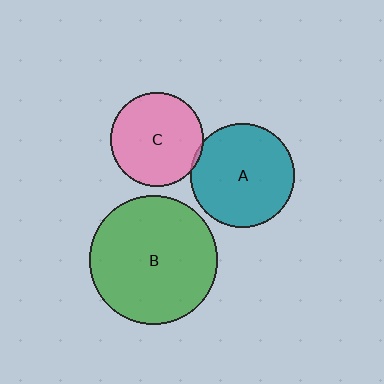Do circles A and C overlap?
Yes.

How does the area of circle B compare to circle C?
Approximately 1.9 times.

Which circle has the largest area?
Circle B (green).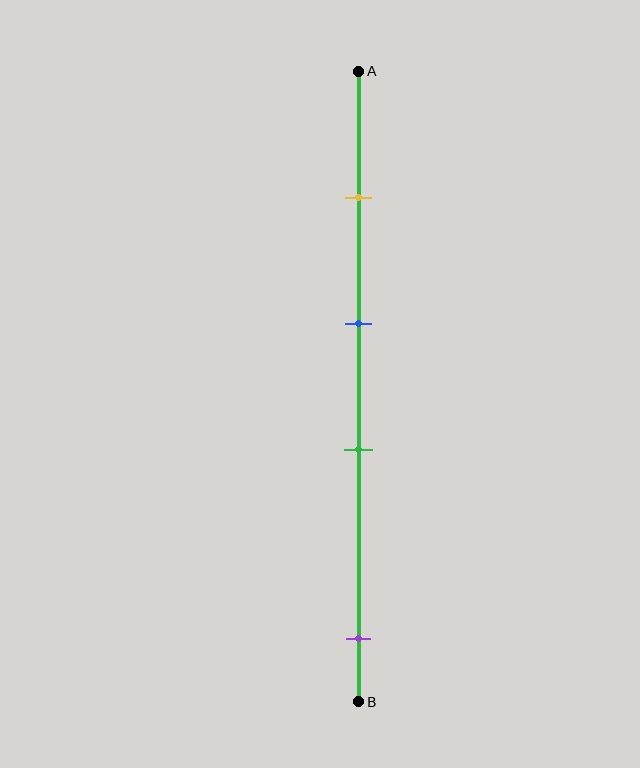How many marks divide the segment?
There are 4 marks dividing the segment.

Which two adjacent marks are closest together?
The blue and green marks are the closest adjacent pair.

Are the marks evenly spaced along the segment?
No, the marks are not evenly spaced.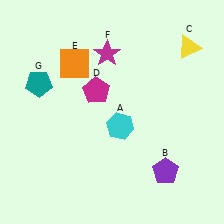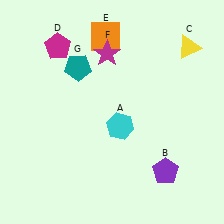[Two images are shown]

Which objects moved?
The objects that moved are: the magenta pentagon (D), the orange square (E), the teal pentagon (G).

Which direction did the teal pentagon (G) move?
The teal pentagon (G) moved right.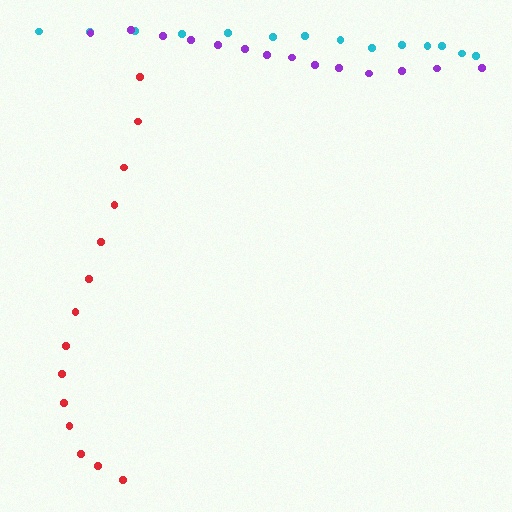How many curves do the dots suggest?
There are 3 distinct paths.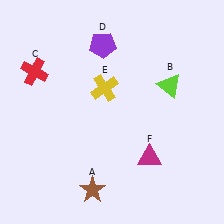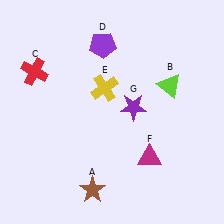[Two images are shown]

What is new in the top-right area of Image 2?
A purple star (G) was added in the top-right area of Image 2.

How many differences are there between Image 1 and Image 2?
There is 1 difference between the two images.